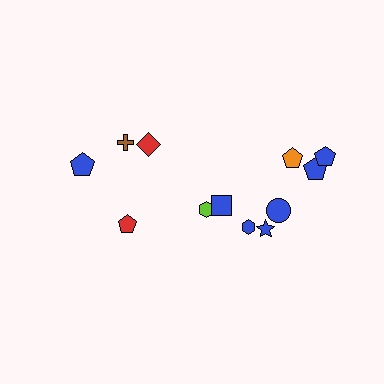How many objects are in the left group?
There are 4 objects.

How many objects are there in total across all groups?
There are 12 objects.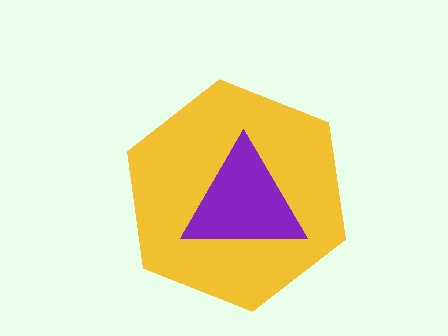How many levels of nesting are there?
2.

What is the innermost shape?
The purple triangle.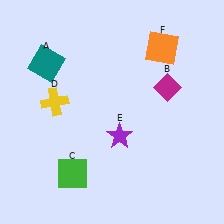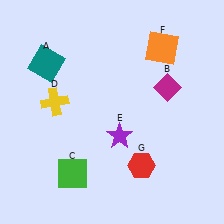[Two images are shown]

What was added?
A red hexagon (G) was added in Image 2.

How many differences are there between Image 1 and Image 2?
There is 1 difference between the two images.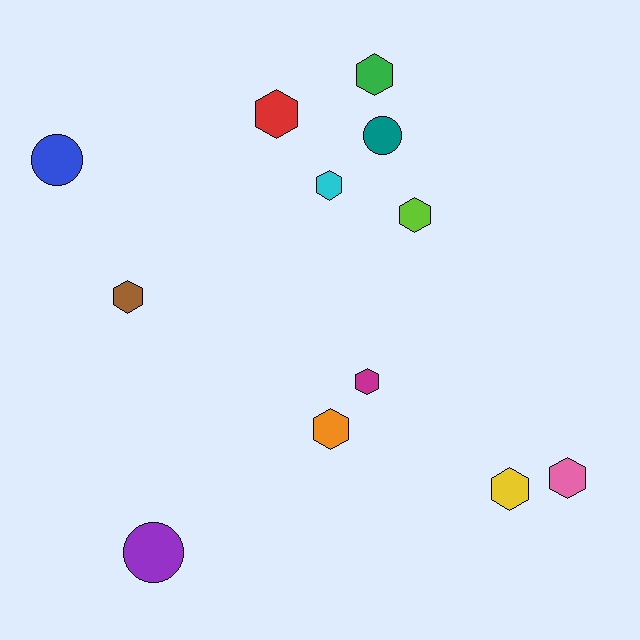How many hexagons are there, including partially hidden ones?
There are 9 hexagons.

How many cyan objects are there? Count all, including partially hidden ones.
There is 1 cyan object.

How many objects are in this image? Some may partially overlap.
There are 12 objects.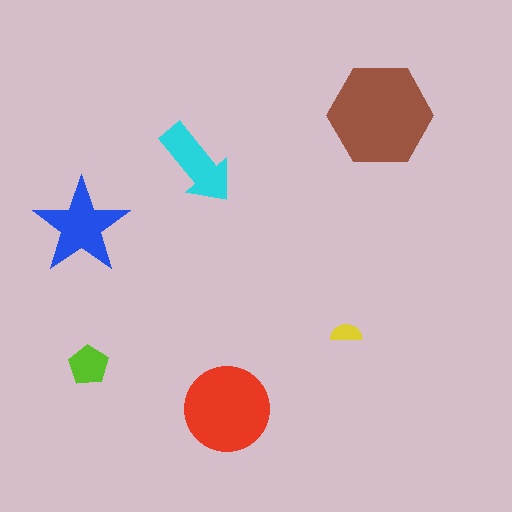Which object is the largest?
The brown hexagon.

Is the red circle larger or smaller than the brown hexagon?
Smaller.